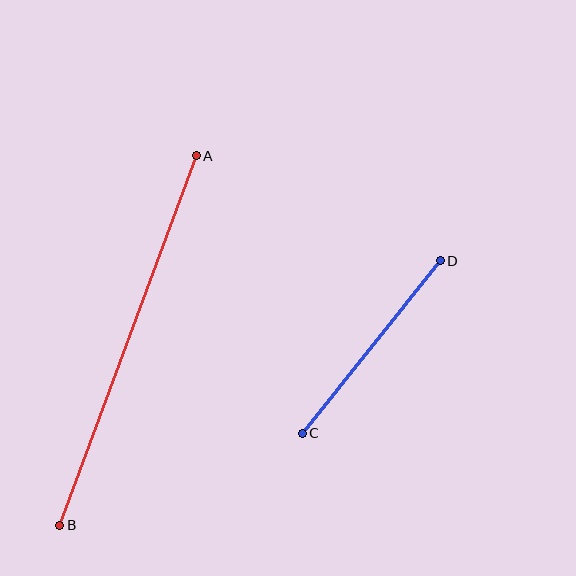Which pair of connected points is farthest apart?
Points A and B are farthest apart.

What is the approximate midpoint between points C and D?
The midpoint is at approximately (371, 347) pixels.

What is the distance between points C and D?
The distance is approximately 221 pixels.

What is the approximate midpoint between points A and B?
The midpoint is at approximately (128, 340) pixels.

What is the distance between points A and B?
The distance is approximately 394 pixels.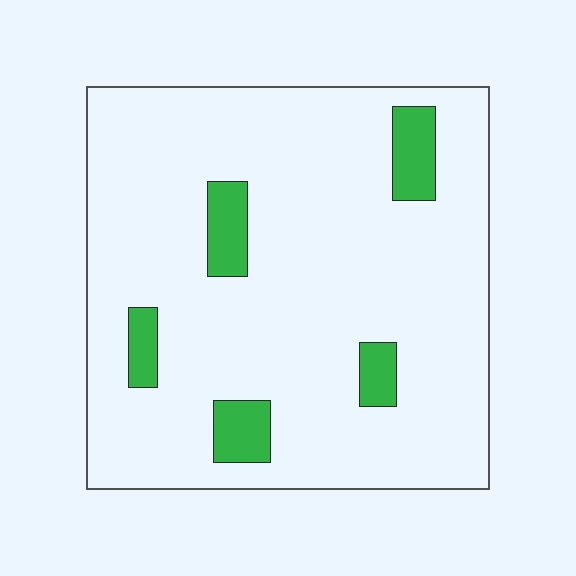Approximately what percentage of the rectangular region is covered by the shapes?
Approximately 10%.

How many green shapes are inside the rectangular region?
5.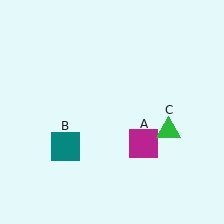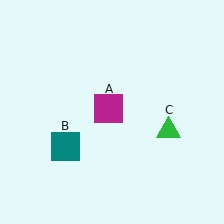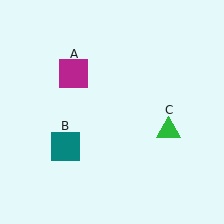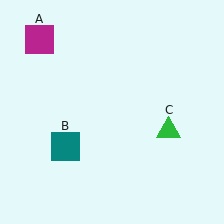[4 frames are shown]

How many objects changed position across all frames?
1 object changed position: magenta square (object A).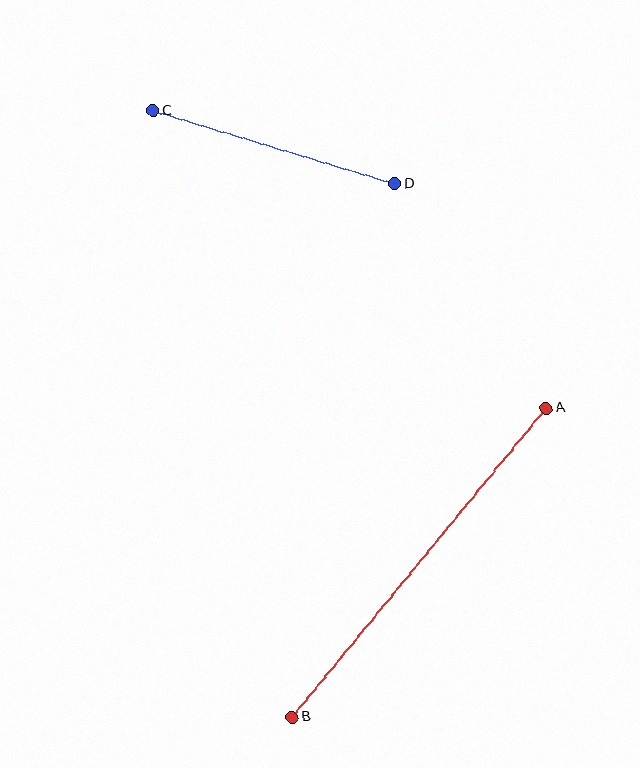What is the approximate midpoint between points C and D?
The midpoint is at approximately (274, 147) pixels.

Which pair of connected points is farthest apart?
Points A and B are farthest apart.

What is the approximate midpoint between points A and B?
The midpoint is at approximately (419, 562) pixels.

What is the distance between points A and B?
The distance is approximately 400 pixels.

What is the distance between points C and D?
The distance is approximately 253 pixels.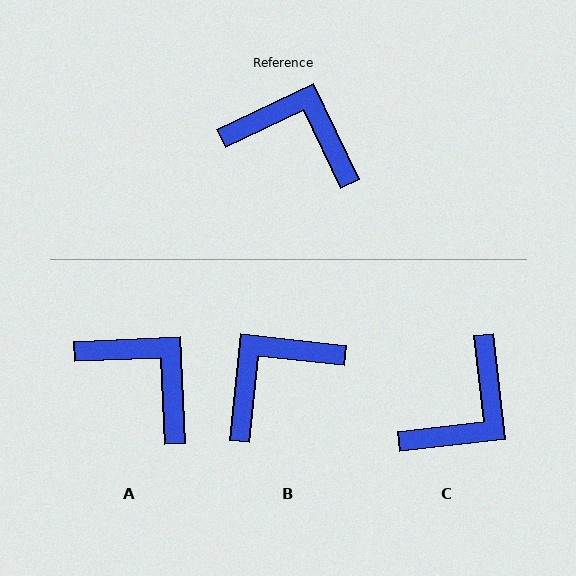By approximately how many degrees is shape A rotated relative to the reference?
Approximately 23 degrees clockwise.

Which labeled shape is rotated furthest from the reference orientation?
C, about 109 degrees away.